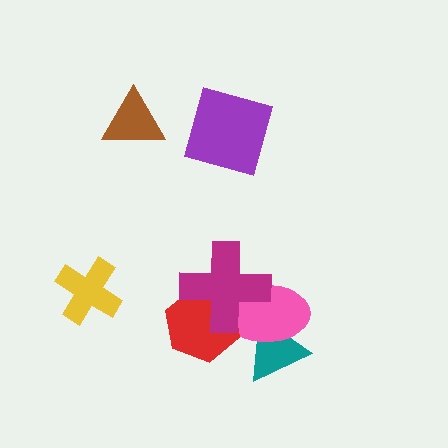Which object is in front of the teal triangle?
The pink ellipse is in front of the teal triangle.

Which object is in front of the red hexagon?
The magenta cross is in front of the red hexagon.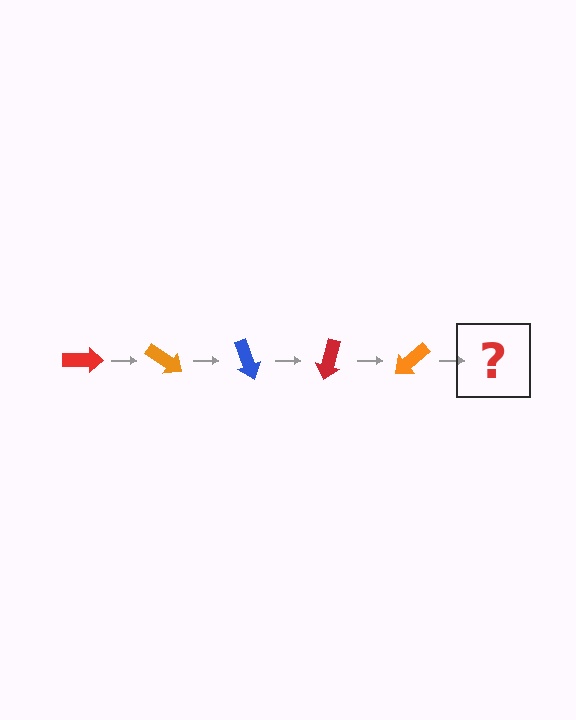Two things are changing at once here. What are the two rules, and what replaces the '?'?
The two rules are that it rotates 35 degrees each step and the color cycles through red, orange, and blue. The '?' should be a blue arrow, rotated 175 degrees from the start.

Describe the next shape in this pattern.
It should be a blue arrow, rotated 175 degrees from the start.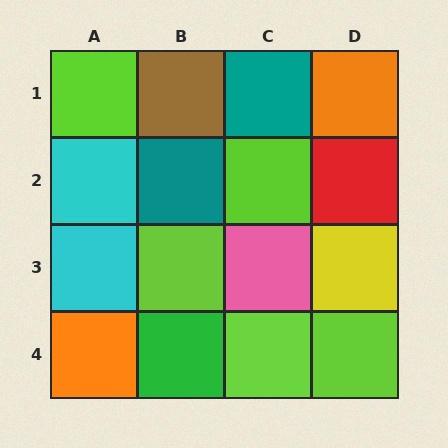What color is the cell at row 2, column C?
Lime.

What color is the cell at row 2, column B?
Teal.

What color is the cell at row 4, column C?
Lime.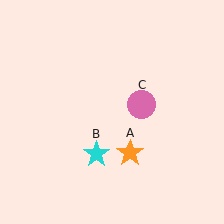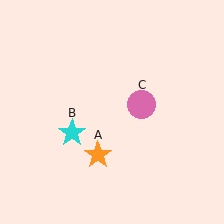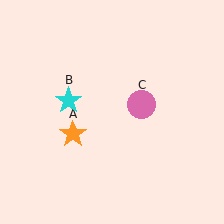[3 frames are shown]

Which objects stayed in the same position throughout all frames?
Pink circle (object C) remained stationary.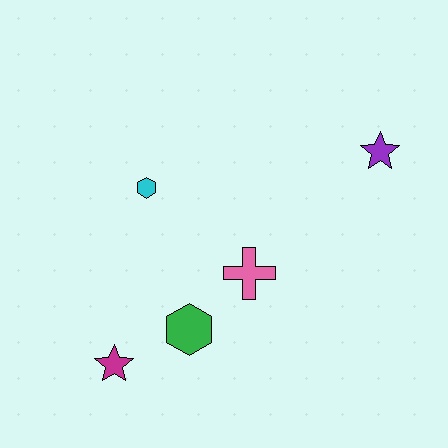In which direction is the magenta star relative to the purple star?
The magenta star is to the left of the purple star.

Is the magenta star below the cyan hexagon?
Yes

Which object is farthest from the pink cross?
The purple star is farthest from the pink cross.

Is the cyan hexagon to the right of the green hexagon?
No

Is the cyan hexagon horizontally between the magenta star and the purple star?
Yes